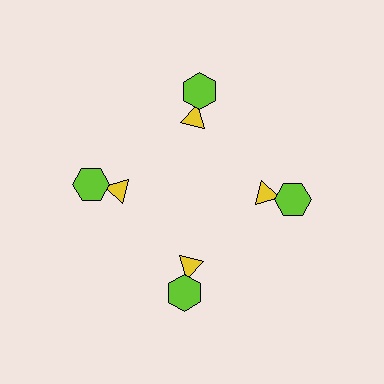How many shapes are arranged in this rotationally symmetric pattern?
There are 8 shapes, arranged in 4 groups of 2.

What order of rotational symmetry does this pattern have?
This pattern has 4-fold rotational symmetry.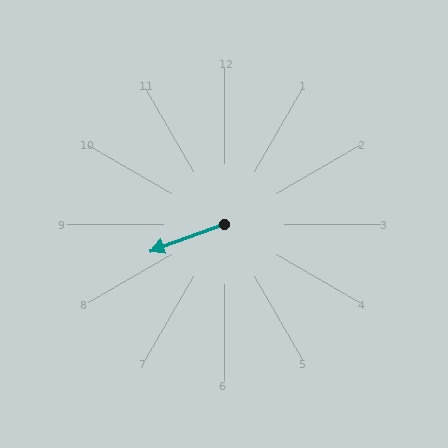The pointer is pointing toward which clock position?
Roughly 8 o'clock.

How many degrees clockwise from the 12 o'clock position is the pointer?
Approximately 250 degrees.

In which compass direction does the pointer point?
West.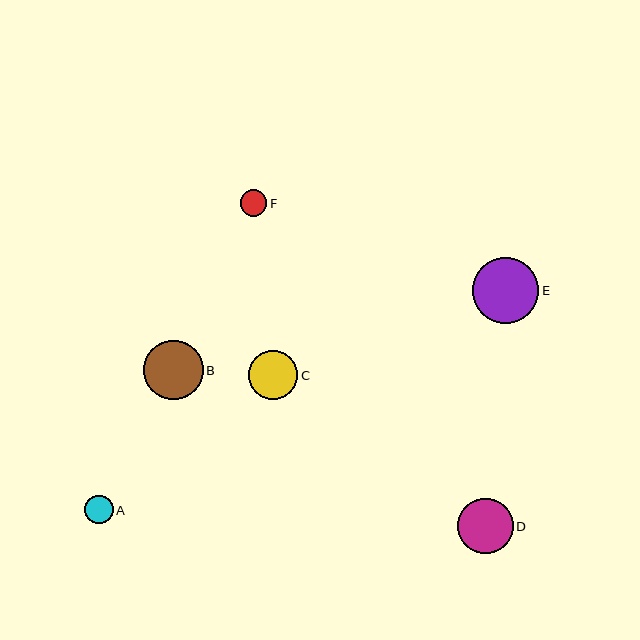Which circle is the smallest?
Circle F is the smallest with a size of approximately 27 pixels.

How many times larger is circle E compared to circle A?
Circle E is approximately 2.3 times the size of circle A.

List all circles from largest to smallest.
From largest to smallest: E, B, D, C, A, F.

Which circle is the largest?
Circle E is the largest with a size of approximately 67 pixels.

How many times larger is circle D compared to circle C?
Circle D is approximately 1.1 times the size of circle C.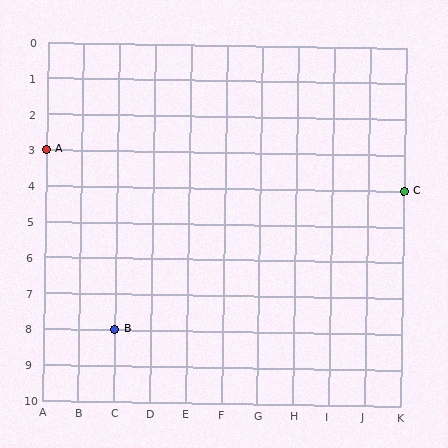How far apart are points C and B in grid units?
Points C and B are 8 columns and 4 rows apart (about 8.9 grid units diagonally).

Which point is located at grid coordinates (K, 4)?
Point C is at (K, 4).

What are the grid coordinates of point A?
Point A is at grid coordinates (A, 3).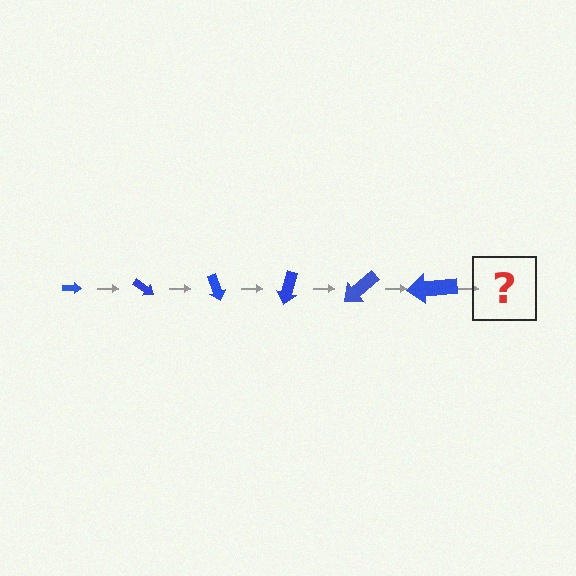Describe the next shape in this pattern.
It should be an arrow, larger than the previous one and rotated 210 degrees from the start.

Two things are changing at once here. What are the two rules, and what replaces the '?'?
The two rules are that the arrow grows larger each step and it rotates 35 degrees each step. The '?' should be an arrow, larger than the previous one and rotated 210 degrees from the start.